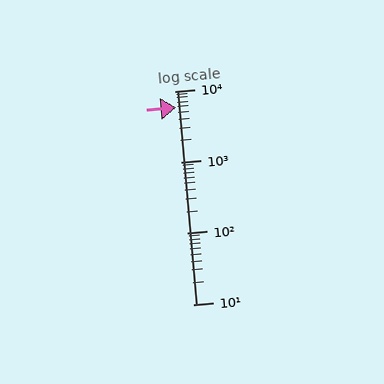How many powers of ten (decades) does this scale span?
The scale spans 3 decades, from 10 to 10000.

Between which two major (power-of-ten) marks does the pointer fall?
The pointer is between 1000 and 10000.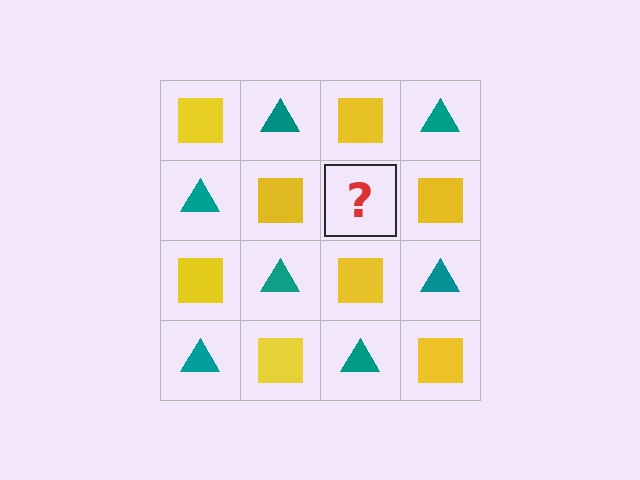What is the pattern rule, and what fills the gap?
The rule is that it alternates yellow square and teal triangle in a checkerboard pattern. The gap should be filled with a teal triangle.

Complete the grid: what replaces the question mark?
The question mark should be replaced with a teal triangle.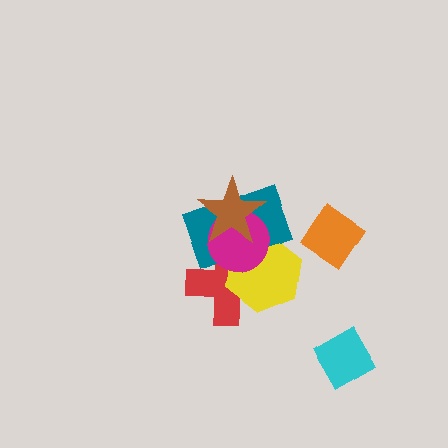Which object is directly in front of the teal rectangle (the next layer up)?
The magenta circle is directly in front of the teal rectangle.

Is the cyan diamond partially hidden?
No, no other shape covers it.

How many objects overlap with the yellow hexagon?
4 objects overlap with the yellow hexagon.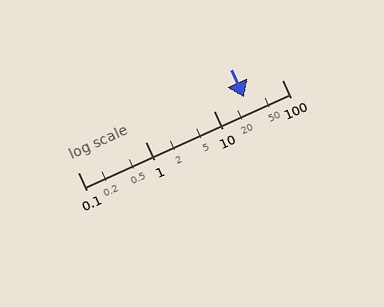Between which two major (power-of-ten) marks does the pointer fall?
The pointer is between 10 and 100.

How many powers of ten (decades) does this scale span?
The scale spans 3 decades, from 0.1 to 100.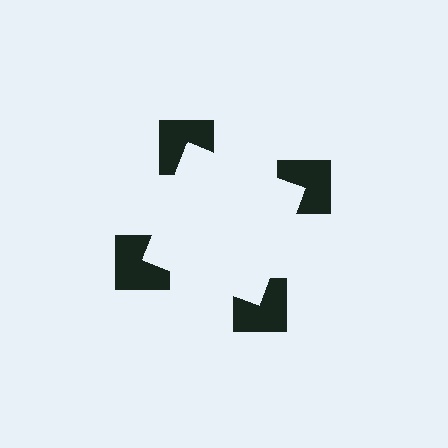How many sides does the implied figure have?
4 sides.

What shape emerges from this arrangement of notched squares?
An illusory square — its edges are inferred from the aligned wedge cuts in the notched squares, not physically drawn.